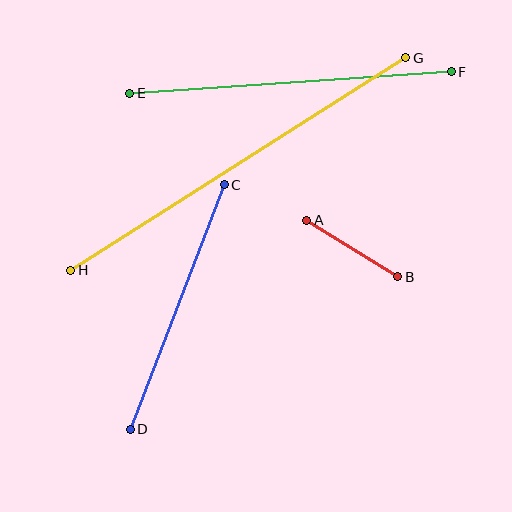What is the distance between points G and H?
The distance is approximately 397 pixels.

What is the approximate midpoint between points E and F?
The midpoint is at approximately (290, 83) pixels.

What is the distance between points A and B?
The distance is approximately 107 pixels.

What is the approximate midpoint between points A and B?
The midpoint is at approximately (352, 249) pixels.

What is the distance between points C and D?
The distance is approximately 262 pixels.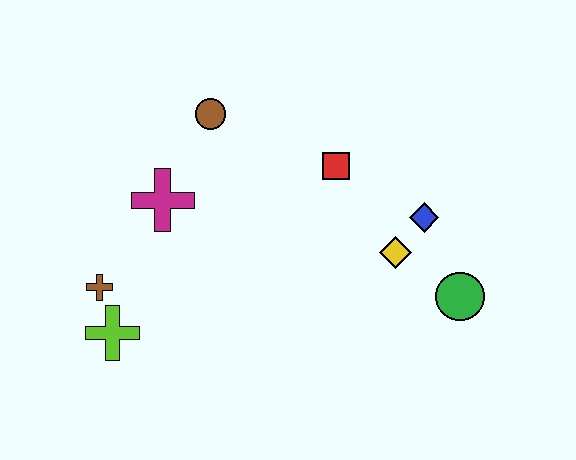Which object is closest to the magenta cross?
The brown circle is closest to the magenta cross.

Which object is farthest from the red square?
The lime cross is farthest from the red square.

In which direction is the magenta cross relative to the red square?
The magenta cross is to the left of the red square.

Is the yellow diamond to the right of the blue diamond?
No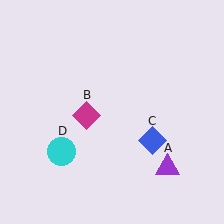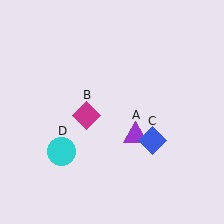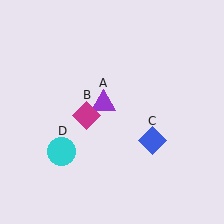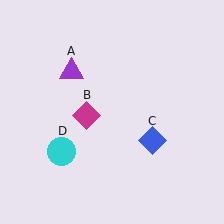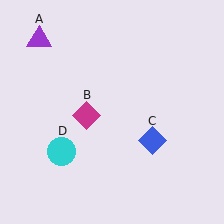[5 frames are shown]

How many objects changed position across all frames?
1 object changed position: purple triangle (object A).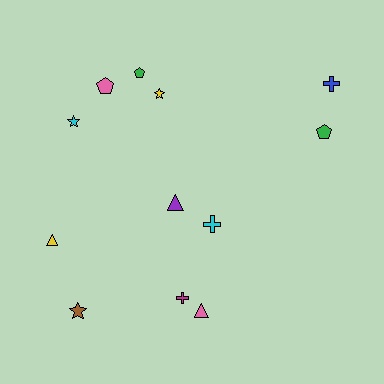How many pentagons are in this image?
There are 3 pentagons.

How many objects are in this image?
There are 12 objects.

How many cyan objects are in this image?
There are 2 cyan objects.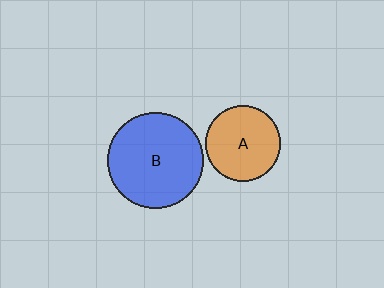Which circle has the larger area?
Circle B (blue).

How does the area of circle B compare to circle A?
Approximately 1.6 times.